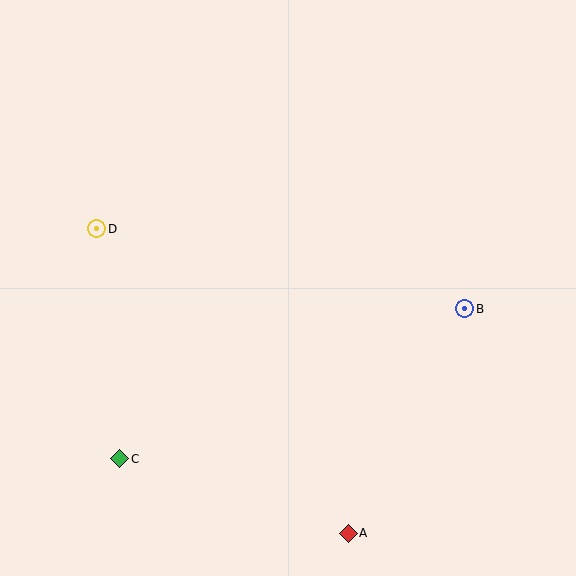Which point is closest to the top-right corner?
Point B is closest to the top-right corner.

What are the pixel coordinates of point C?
Point C is at (120, 459).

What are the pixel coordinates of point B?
Point B is at (465, 309).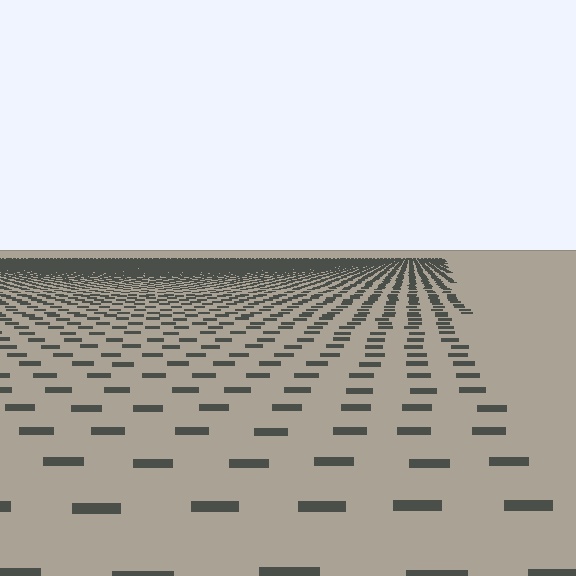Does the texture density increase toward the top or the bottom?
Density increases toward the top.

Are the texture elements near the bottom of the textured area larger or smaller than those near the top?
Larger. Near the bottom, elements are closer to the viewer and appear at a bigger on-screen size.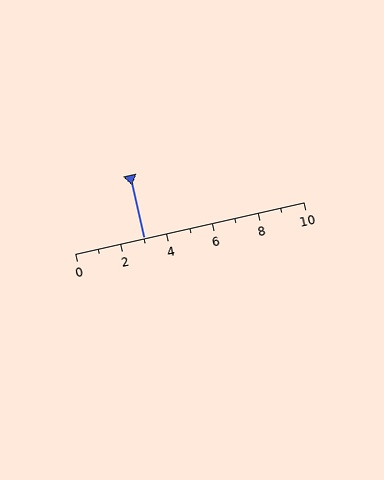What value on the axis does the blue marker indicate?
The marker indicates approximately 3.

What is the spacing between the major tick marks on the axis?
The major ticks are spaced 2 apart.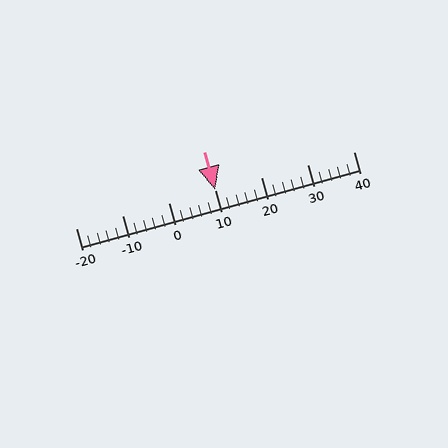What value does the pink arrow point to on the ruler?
The pink arrow points to approximately 10.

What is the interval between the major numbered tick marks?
The major tick marks are spaced 10 units apart.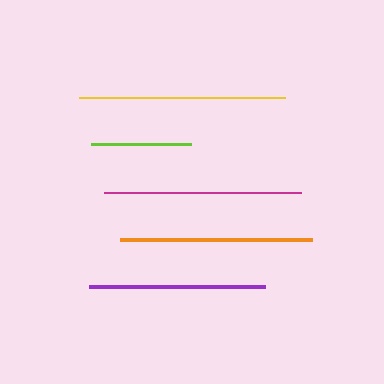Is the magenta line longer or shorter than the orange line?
The magenta line is longer than the orange line.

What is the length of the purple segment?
The purple segment is approximately 176 pixels long.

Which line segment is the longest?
The yellow line is the longest at approximately 207 pixels.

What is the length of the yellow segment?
The yellow segment is approximately 207 pixels long.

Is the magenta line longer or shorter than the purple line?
The magenta line is longer than the purple line.